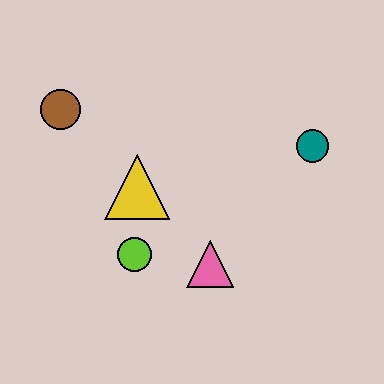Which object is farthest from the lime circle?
The teal circle is farthest from the lime circle.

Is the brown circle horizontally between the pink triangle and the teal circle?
No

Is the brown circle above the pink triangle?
Yes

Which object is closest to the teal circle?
The pink triangle is closest to the teal circle.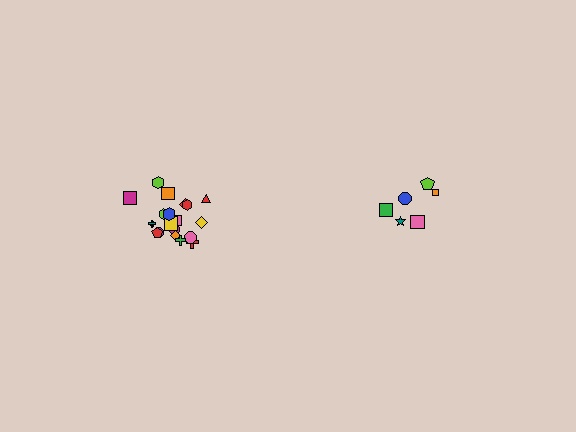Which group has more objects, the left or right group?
The left group.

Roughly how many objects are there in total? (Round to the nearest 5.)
Roughly 30 objects in total.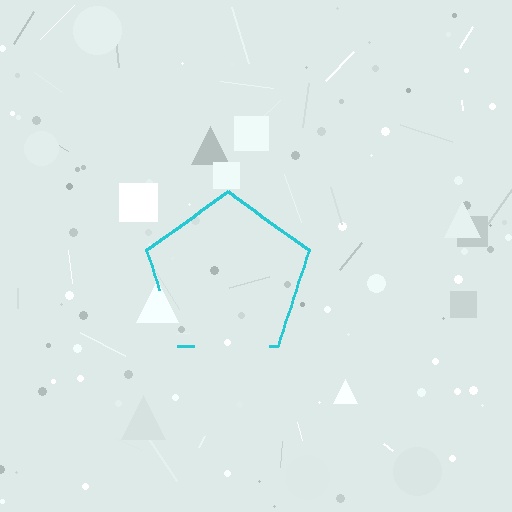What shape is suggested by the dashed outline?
The dashed outline suggests a pentagon.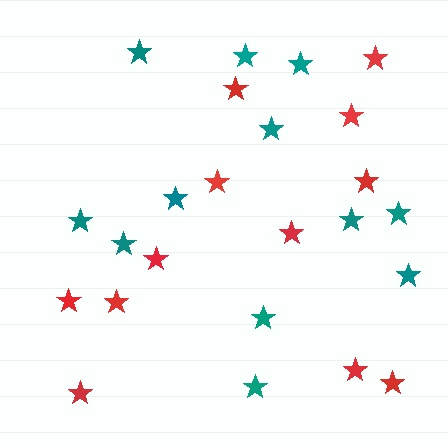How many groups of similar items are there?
There are 2 groups: one group of red stars (12) and one group of teal stars (12).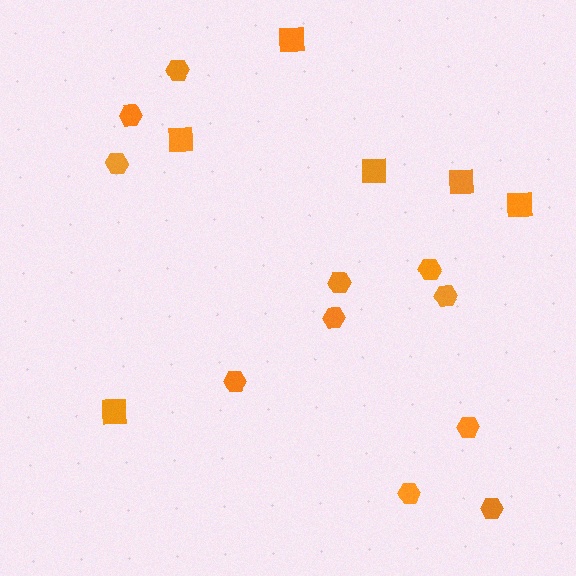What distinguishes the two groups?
There are 2 groups: one group of squares (6) and one group of hexagons (11).